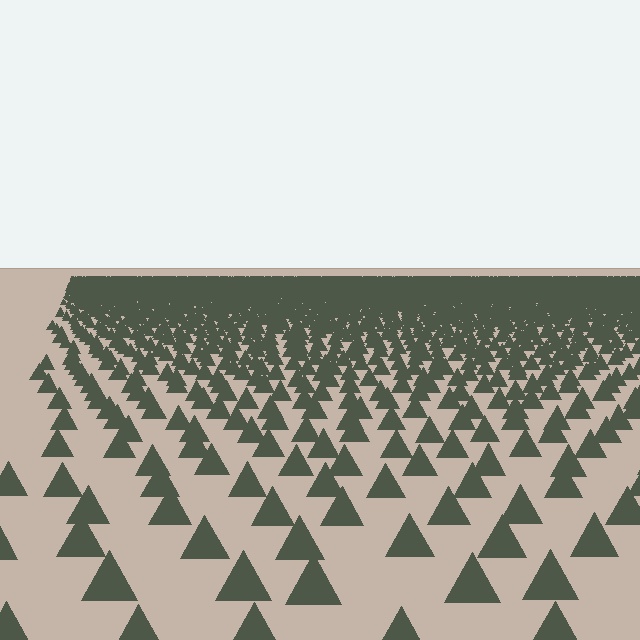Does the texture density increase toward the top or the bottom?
Density increases toward the top.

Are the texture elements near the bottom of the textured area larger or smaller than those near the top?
Larger. Near the bottom, elements are closer to the viewer and appear at a bigger on-screen size.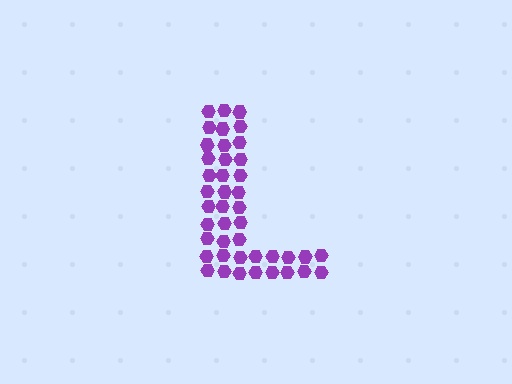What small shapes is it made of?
It is made of small hexagons.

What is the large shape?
The large shape is the letter L.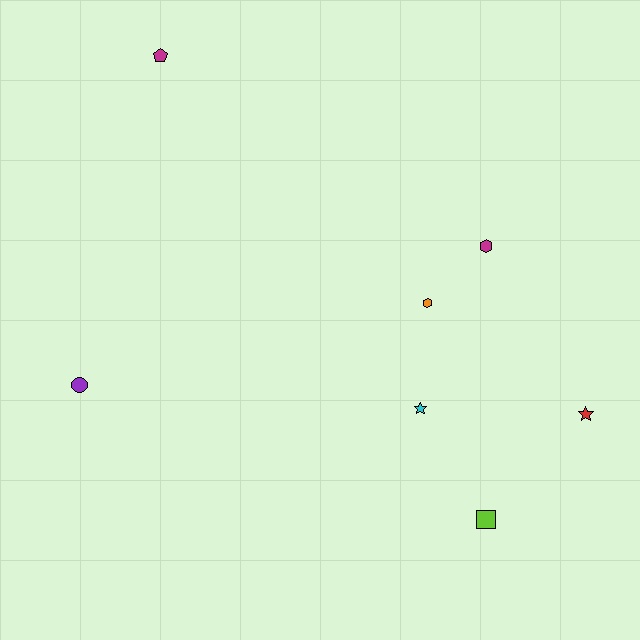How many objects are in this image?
There are 7 objects.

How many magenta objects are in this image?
There are 2 magenta objects.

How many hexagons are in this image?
There are 2 hexagons.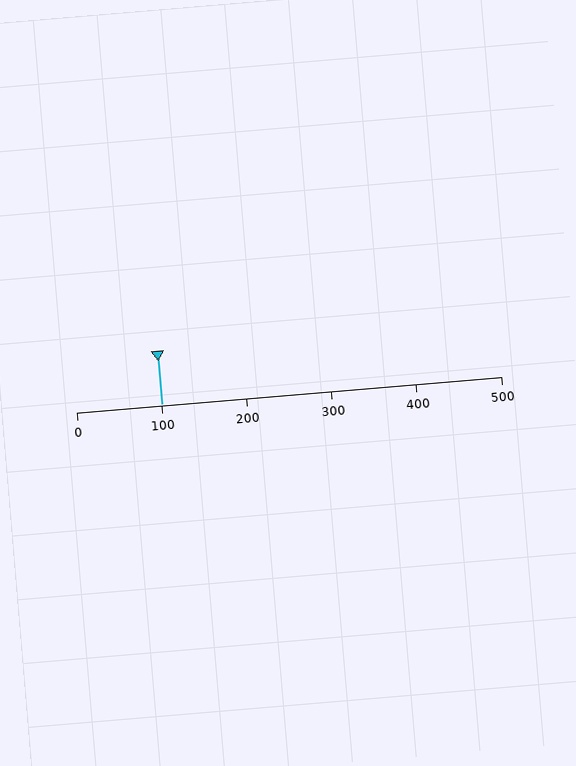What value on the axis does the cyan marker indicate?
The marker indicates approximately 100.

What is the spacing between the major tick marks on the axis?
The major ticks are spaced 100 apart.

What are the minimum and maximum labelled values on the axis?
The axis runs from 0 to 500.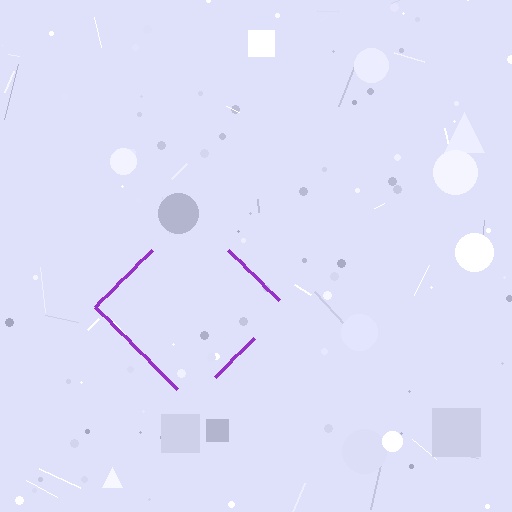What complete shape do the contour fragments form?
The contour fragments form a diamond.